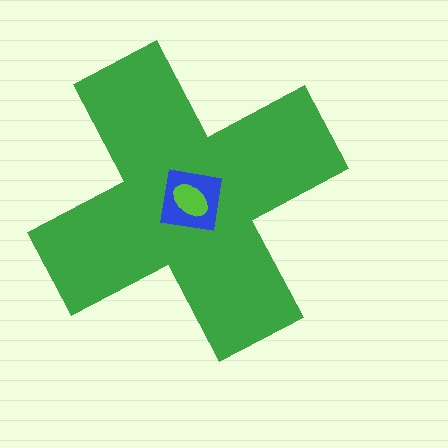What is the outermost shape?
The green cross.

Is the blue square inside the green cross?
Yes.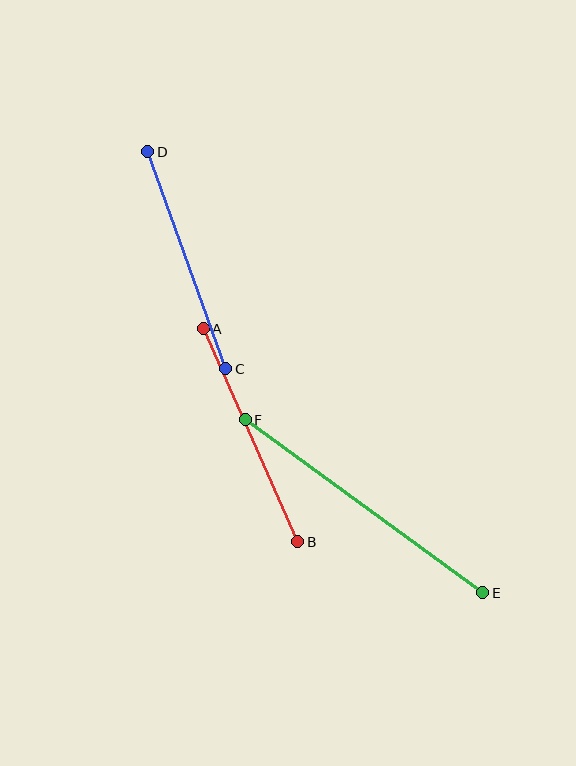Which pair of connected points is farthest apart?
Points E and F are farthest apart.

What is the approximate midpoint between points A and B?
The midpoint is at approximately (250, 435) pixels.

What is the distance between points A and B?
The distance is approximately 233 pixels.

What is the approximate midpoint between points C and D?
The midpoint is at approximately (187, 260) pixels.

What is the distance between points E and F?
The distance is approximately 294 pixels.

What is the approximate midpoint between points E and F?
The midpoint is at approximately (364, 506) pixels.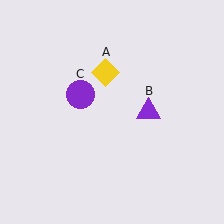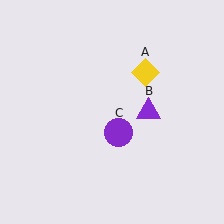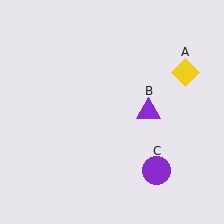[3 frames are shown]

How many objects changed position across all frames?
2 objects changed position: yellow diamond (object A), purple circle (object C).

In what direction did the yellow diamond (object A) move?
The yellow diamond (object A) moved right.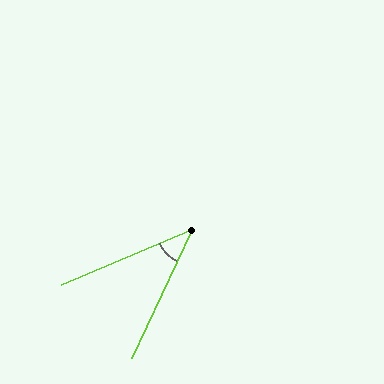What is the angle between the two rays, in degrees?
Approximately 42 degrees.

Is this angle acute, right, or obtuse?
It is acute.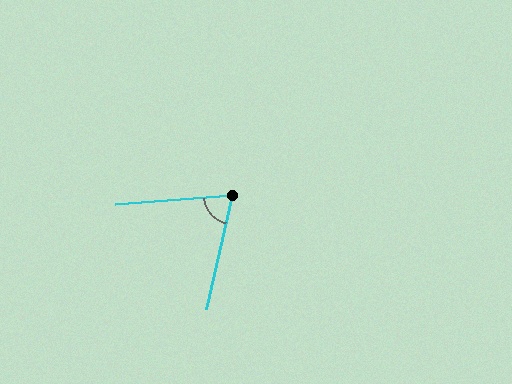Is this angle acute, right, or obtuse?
It is acute.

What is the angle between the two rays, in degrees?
Approximately 73 degrees.